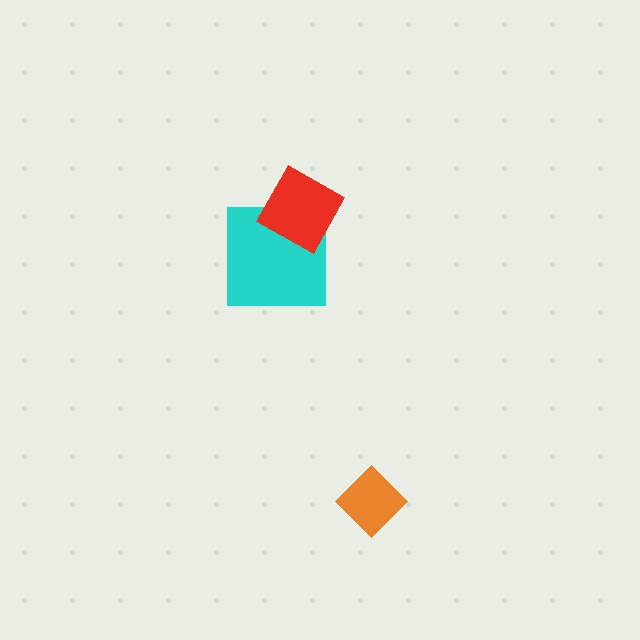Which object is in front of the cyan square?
The red diamond is in front of the cyan square.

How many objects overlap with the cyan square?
1 object overlaps with the cyan square.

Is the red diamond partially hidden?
No, no other shape covers it.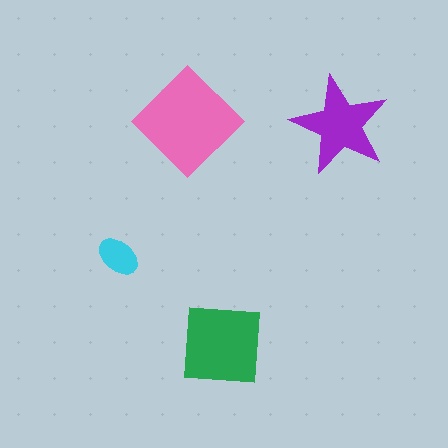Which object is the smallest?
The cyan ellipse.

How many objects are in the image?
There are 4 objects in the image.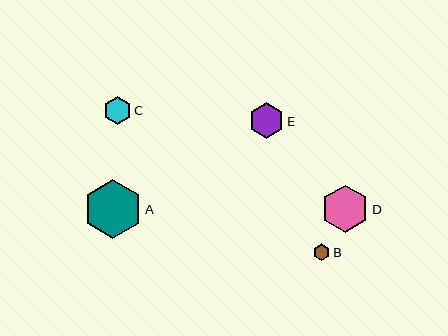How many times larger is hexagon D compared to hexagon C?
Hexagon D is approximately 1.7 times the size of hexagon C.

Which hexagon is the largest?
Hexagon A is the largest with a size of approximately 59 pixels.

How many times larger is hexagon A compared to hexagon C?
Hexagon A is approximately 2.1 times the size of hexagon C.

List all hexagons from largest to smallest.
From largest to smallest: A, D, E, C, B.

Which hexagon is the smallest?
Hexagon B is the smallest with a size of approximately 17 pixels.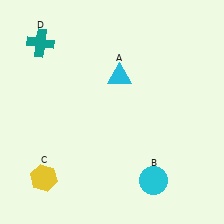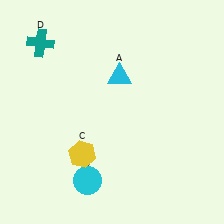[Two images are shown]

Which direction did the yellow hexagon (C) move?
The yellow hexagon (C) moved right.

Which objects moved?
The objects that moved are: the cyan circle (B), the yellow hexagon (C).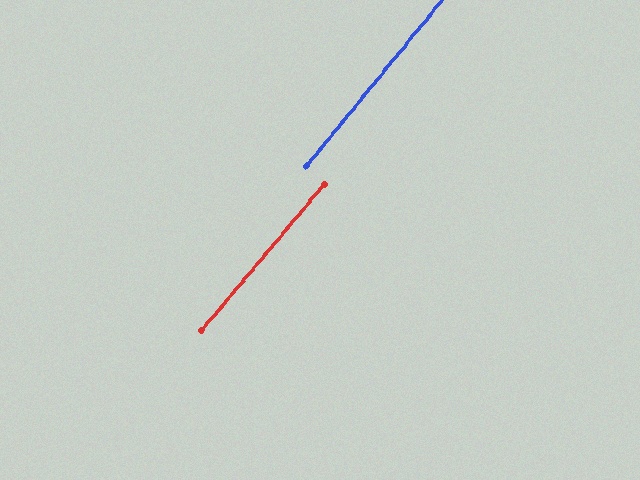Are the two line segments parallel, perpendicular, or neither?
Parallel — their directions differ by only 0.8°.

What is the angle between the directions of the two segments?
Approximately 1 degree.